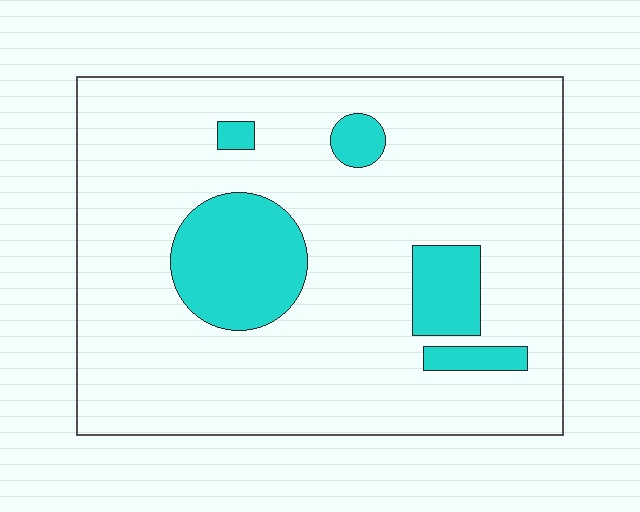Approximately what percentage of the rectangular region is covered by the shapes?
Approximately 15%.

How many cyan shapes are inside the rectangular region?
5.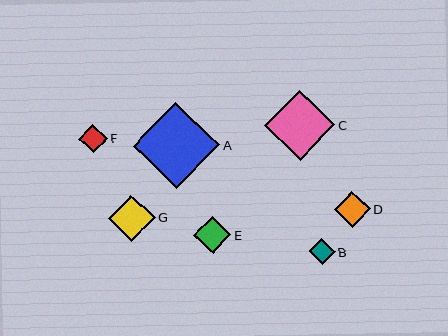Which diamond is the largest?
Diamond A is the largest with a size of approximately 86 pixels.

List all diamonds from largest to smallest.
From largest to smallest: A, C, G, E, D, F, B.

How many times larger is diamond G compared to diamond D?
Diamond G is approximately 1.3 times the size of diamond D.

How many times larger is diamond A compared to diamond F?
Diamond A is approximately 3.0 times the size of diamond F.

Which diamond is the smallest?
Diamond B is the smallest with a size of approximately 26 pixels.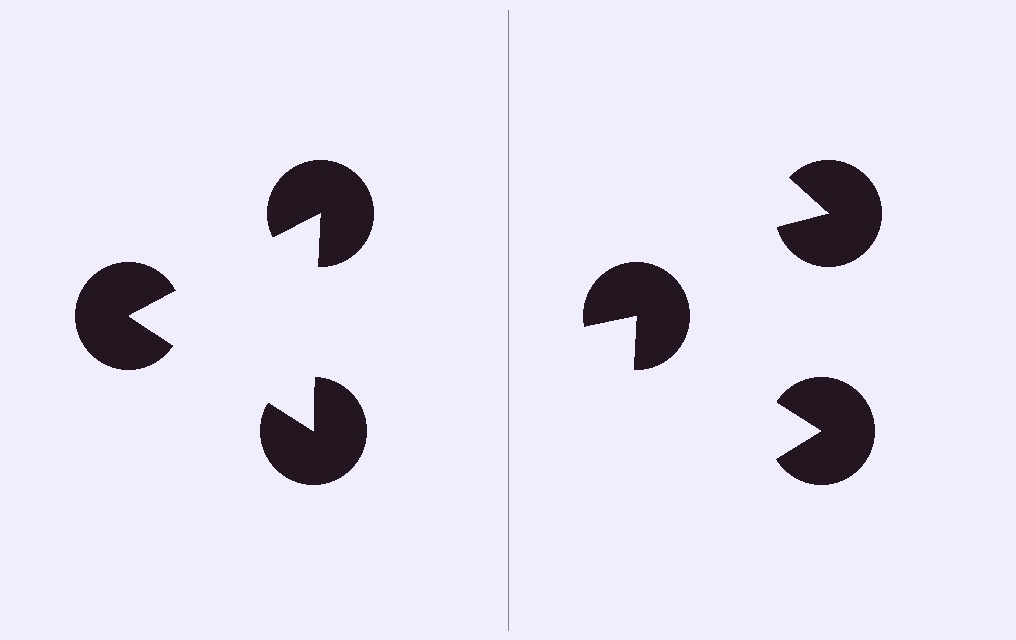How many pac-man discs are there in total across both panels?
6 — 3 on each side.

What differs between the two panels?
The pac-man discs are positioned identically on both sides; only the wedge orientations differ. On the left they align to a triangle; on the right they are misaligned.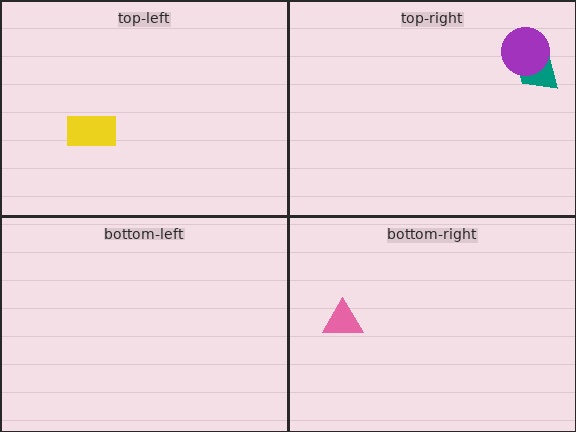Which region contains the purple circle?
The top-right region.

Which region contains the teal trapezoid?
The top-right region.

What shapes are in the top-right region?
The teal trapezoid, the purple circle.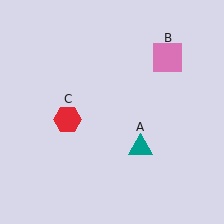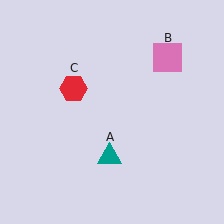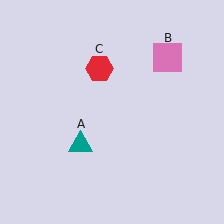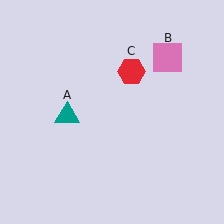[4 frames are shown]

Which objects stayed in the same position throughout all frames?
Pink square (object B) remained stationary.